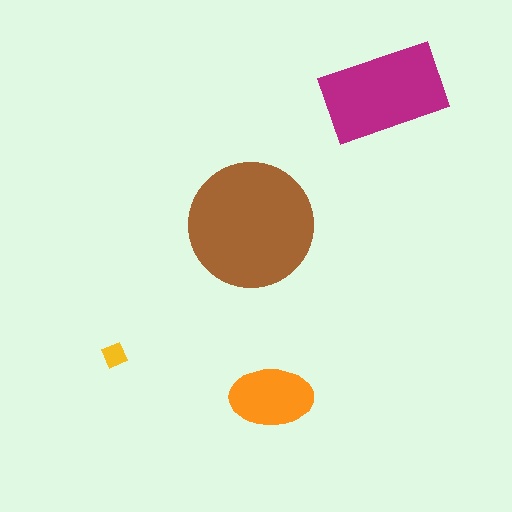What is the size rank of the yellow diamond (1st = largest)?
4th.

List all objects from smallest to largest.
The yellow diamond, the orange ellipse, the magenta rectangle, the brown circle.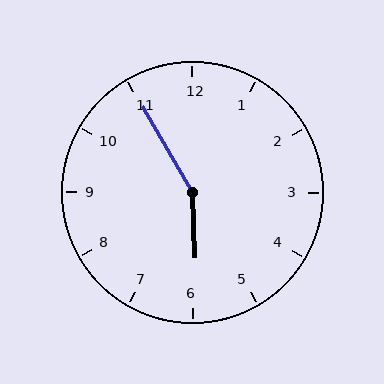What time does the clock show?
5:55.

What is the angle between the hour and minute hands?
Approximately 152 degrees.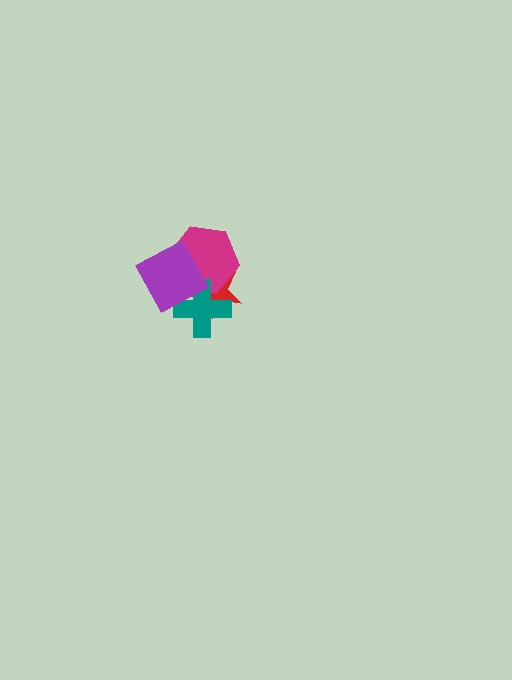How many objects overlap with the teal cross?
3 objects overlap with the teal cross.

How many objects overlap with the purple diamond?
3 objects overlap with the purple diamond.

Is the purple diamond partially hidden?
No, no other shape covers it.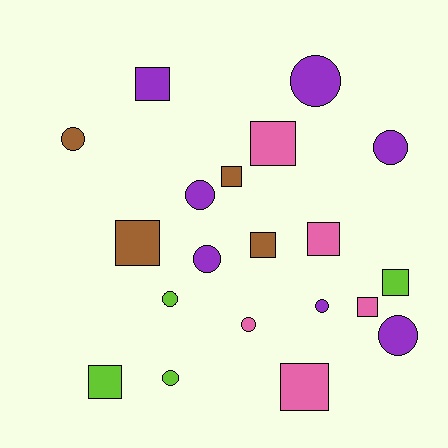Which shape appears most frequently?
Square, with 10 objects.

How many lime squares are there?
There are 2 lime squares.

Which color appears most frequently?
Purple, with 7 objects.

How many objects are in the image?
There are 20 objects.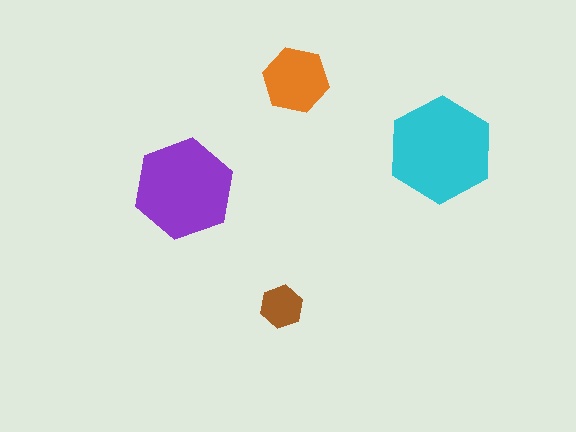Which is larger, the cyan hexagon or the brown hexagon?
The cyan one.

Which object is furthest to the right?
The cyan hexagon is rightmost.